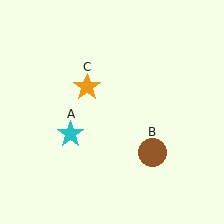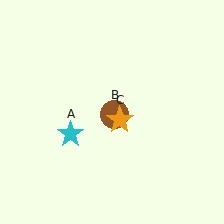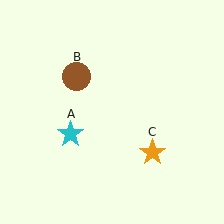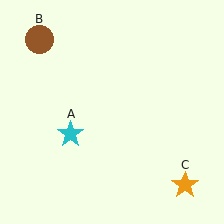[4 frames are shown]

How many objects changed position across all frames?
2 objects changed position: brown circle (object B), orange star (object C).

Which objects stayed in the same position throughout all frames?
Cyan star (object A) remained stationary.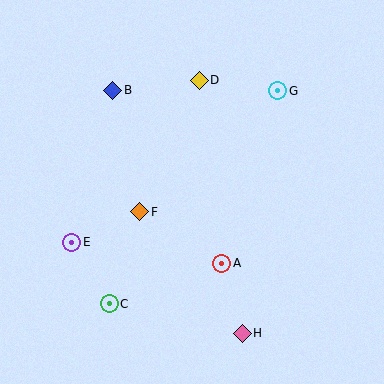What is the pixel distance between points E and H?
The distance between E and H is 193 pixels.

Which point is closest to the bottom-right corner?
Point H is closest to the bottom-right corner.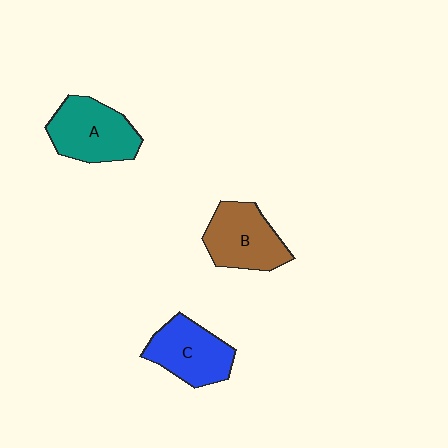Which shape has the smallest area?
Shape C (blue).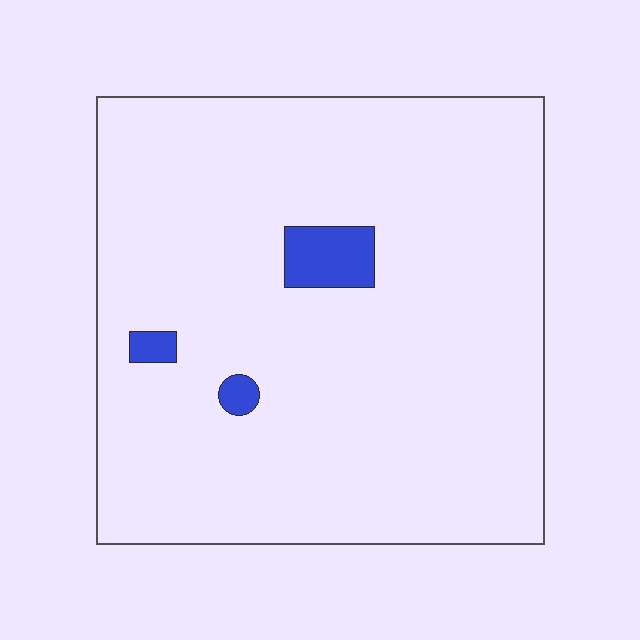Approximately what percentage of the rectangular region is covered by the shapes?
Approximately 5%.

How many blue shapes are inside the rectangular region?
3.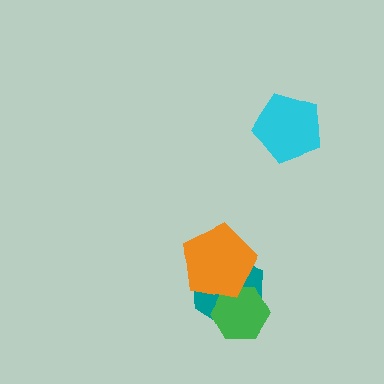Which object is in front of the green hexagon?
The orange pentagon is in front of the green hexagon.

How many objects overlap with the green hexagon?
2 objects overlap with the green hexagon.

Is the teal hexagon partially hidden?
Yes, it is partially covered by another shape.